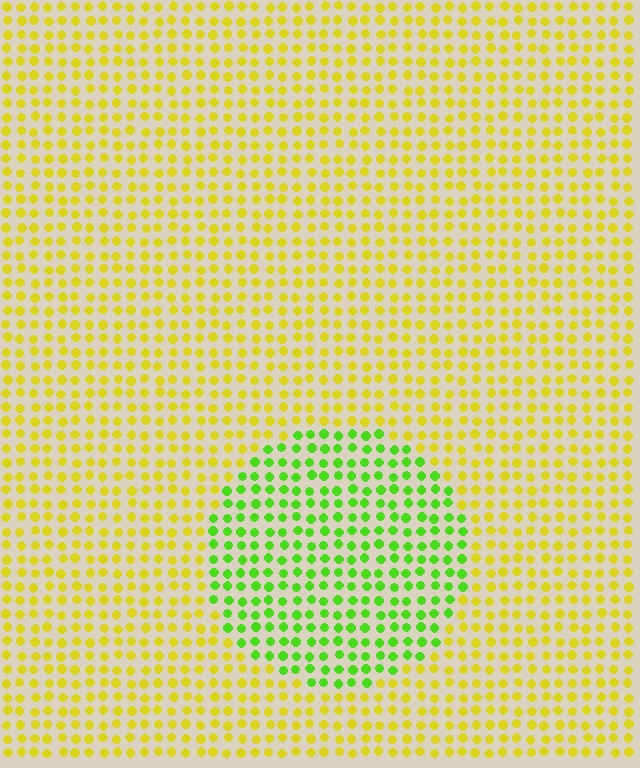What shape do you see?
I see a circle.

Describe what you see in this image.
The image is filled with small yellow elements in a uniform arrangement. A circle-shaped region is visible where the elements are tinted to a slightly different hue, forming a subtle color boundary.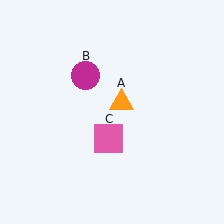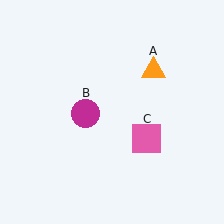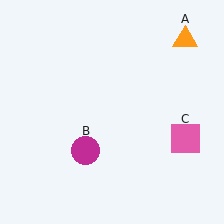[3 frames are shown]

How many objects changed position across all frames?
3 objects changed position: orange triangle (object A), magenta circle (object B), pink square (object C).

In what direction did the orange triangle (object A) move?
The orange triangle (object A) moved up and to the right.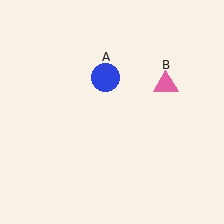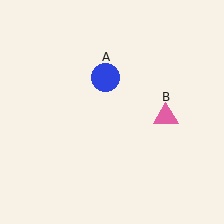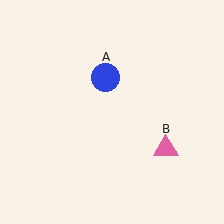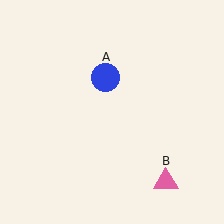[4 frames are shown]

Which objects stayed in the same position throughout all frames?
Blue circle (object A) remained stationary.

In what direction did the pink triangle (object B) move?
The pink triangle (object B) moved down.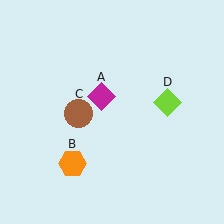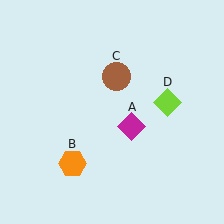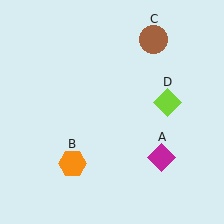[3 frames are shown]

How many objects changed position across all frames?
2 objects changed position: magenta diamond (object A), brown circle (object C).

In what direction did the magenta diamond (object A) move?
The magenta diamond (object A) moved down and to the right.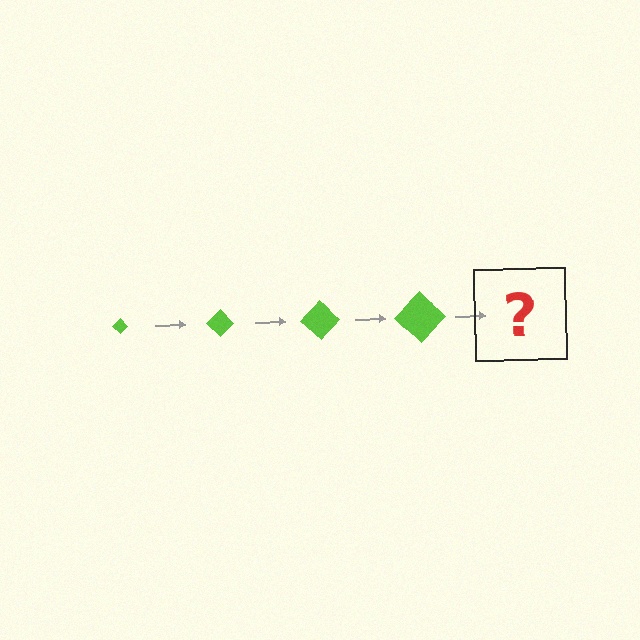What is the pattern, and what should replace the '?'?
The pattern is that the diamond gets progressively larger each step. The '?' should be a lime diamond, larger than the previous one.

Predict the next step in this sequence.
The next step is a lime diamond, larger than the previous one.